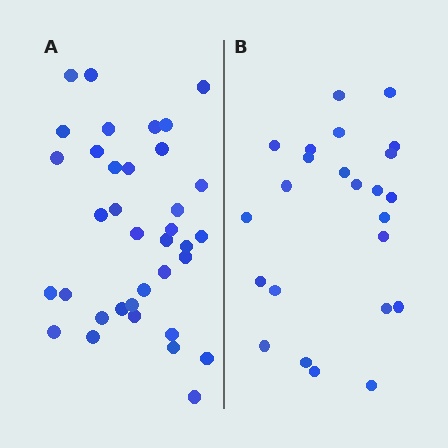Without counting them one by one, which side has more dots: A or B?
Region A (the left region) has more dots.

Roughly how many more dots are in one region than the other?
Region A has roughly 12 or so more dots than region B.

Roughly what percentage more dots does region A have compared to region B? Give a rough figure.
About 50% more.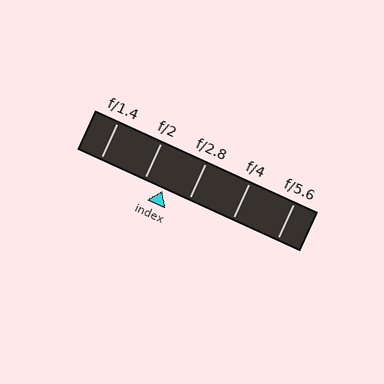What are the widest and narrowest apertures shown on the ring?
The widest aperture shown is f/1.4 and the narrowest is f/5.6.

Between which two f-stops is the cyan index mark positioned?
The index mark is between f/2 and f/2.8.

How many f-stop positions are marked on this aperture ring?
There are 5 f-stop positions marked.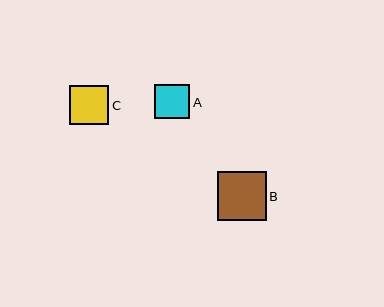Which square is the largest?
Square B is the largest with a size of approximately 49 pixels.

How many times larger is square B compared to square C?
Square B is approximately 1.3 times the size of square C.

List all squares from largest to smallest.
From largest to smallest: B, C, A.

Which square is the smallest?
Square A is the smallest with a size of approximately 35 pixels.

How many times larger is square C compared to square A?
Square C is approximately 1.1 times the size of square A.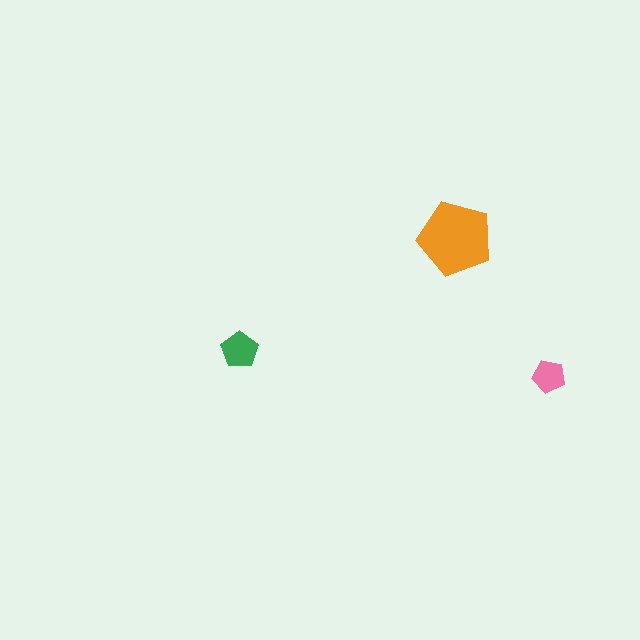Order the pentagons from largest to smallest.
the orange one, the green one, the pink one.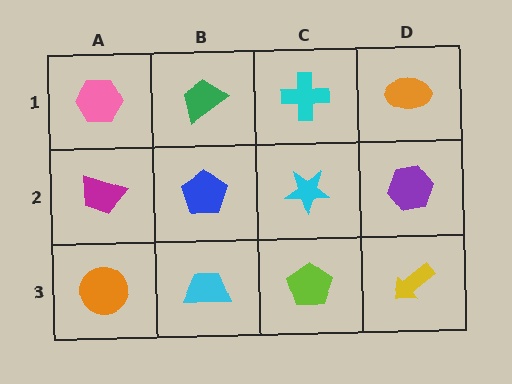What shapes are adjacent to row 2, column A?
A pink hexagon (row 1, column A), an orange circle (row 3, column A), a blue pentagon (row 2, column B).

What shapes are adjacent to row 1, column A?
A magenta trapezoid (row 2, column A), a green trapezoid (row 1, column B).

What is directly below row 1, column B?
A blue pentagon.